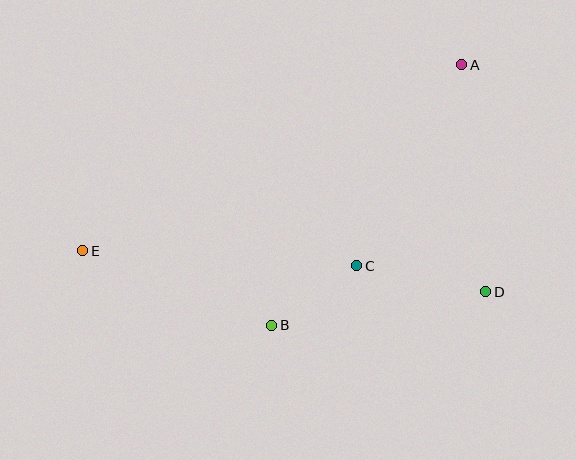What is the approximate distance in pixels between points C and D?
The distance between C and D is approximately 131 pixels.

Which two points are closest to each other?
Points B and C are closest to each other.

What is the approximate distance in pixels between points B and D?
The distance between B and D is approximately 216 pixels.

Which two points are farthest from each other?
Points A and E are farthest from each other.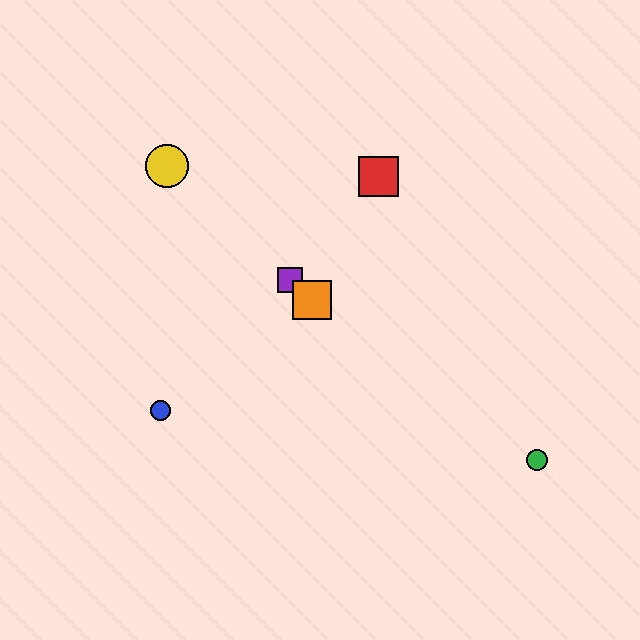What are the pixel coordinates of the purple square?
The purple square is at (290, 280).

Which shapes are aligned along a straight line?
The yellow circle, the purple square, the orange square are aligned along a straight line.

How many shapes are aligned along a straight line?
3 shapes (the yellow circle, the purple square, the orange square) are aligned along a straight line.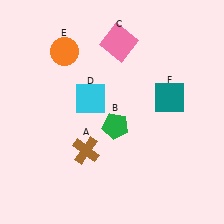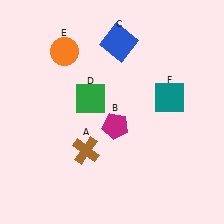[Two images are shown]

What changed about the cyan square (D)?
In Image 1, D is cyan. In Image 2, it changed to green.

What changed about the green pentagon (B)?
In Image 1, B is green. In Image 2, it changed to magenta.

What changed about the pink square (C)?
In Image 1, C is pink. In Image 2, it changed to blue.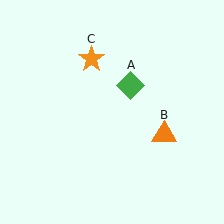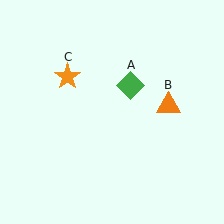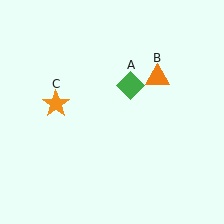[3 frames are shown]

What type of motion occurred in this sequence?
The orange triangle (object B), orange star (object C) rotated counterclockwise around the center of the scene.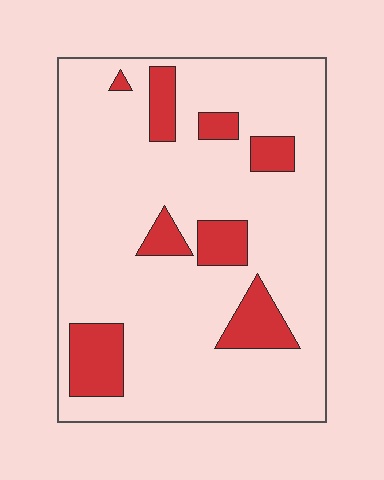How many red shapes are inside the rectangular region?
8.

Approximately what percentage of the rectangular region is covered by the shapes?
Approximately 15%.